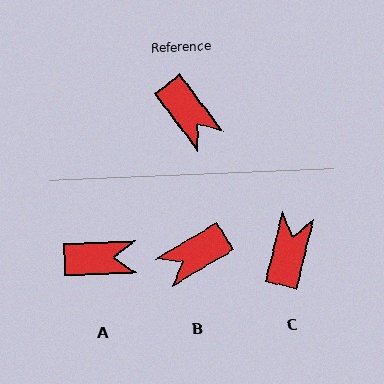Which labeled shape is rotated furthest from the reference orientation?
C, about 129 degrees away.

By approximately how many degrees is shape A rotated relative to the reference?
Approximately 55 degrees counter-clockwise.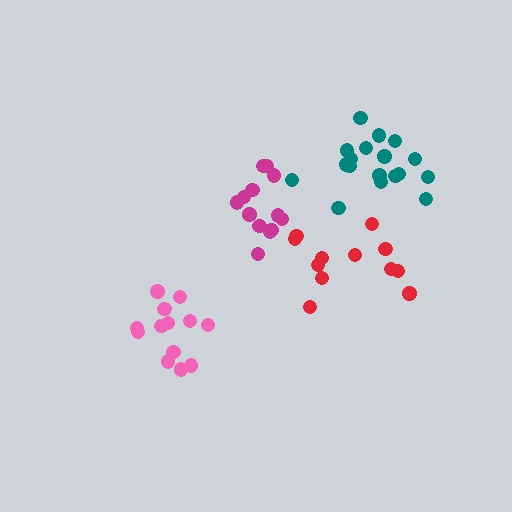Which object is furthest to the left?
The pink cluster is leftmost.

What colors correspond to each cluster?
The clusters are colored: red, pink, magenta, teal.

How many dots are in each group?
Group 1: 12 dots, Group 2: 13 dots, Group 3: 13 dots, Group 4: 18 dots (56 total).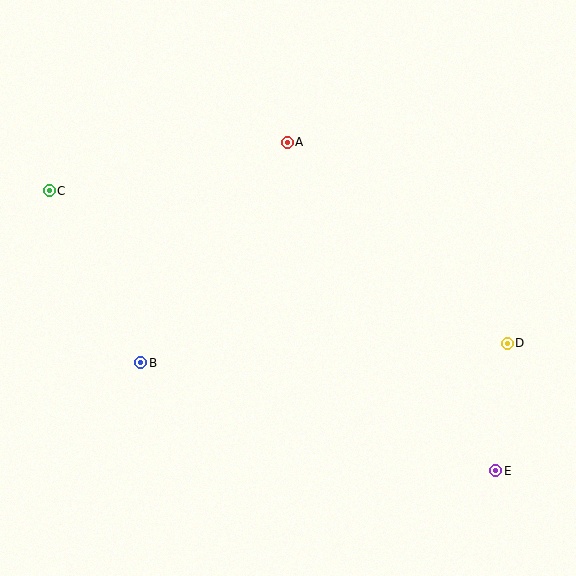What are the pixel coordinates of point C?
Point C is at (49, 191).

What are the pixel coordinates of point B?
Point B is at (141, 363).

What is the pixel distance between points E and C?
The distance between E and C is 527 pixels.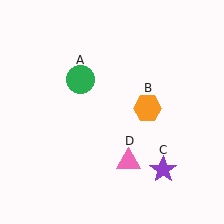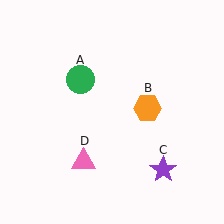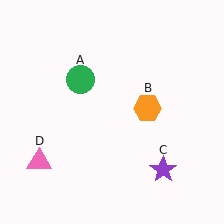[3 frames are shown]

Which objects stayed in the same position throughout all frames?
Green circle (object A) and orange hexagon (object B) and purple star (object C) remained stationary.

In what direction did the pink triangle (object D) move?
The pink triangle (object D) moved left.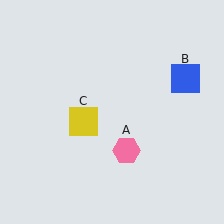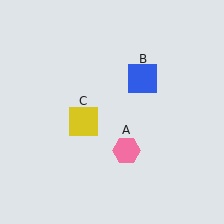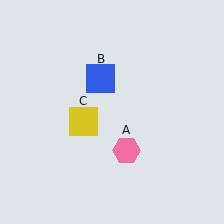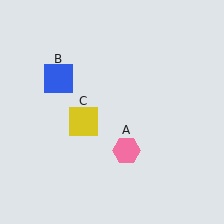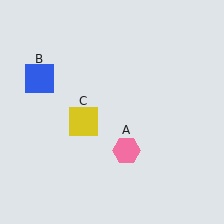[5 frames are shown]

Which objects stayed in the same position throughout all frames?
Pink hexagon (object A) and yellow square (object C) remained stationary.